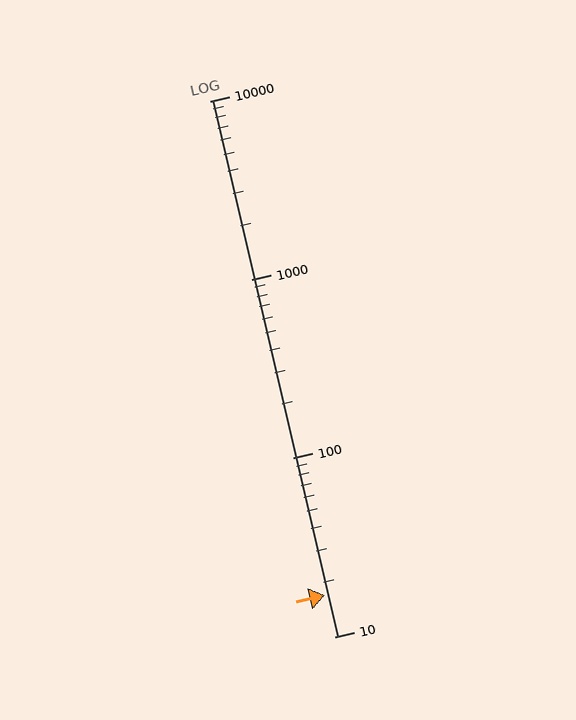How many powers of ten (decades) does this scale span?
The scale spans 3 decades, from 10 to 10000.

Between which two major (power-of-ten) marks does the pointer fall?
The pointer is between 10 and 100.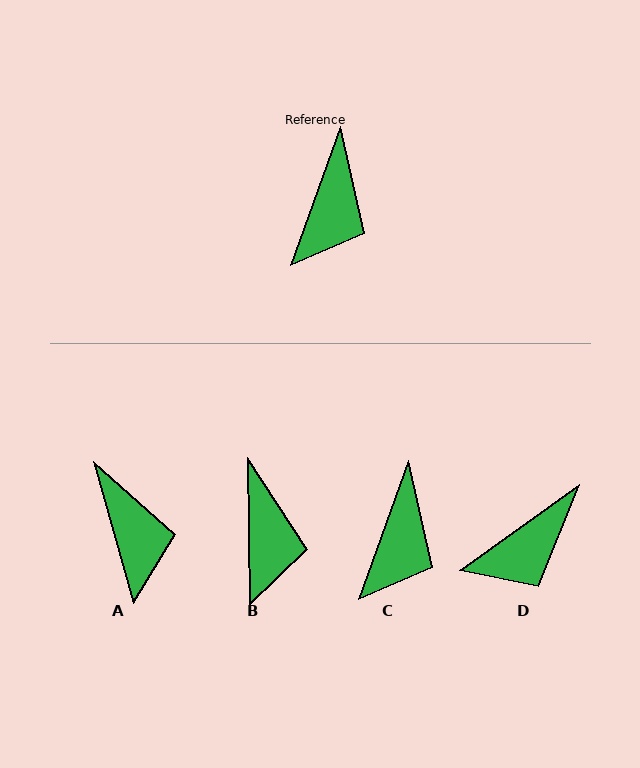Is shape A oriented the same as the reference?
No, it is off by about 36 degrees.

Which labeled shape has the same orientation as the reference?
C.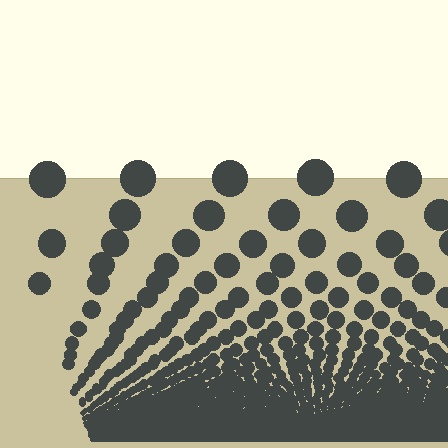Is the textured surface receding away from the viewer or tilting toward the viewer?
The surface appears to tilt toward the viewer. Texture elements get larger and sparser toward the top.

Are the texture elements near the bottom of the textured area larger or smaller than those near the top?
Smaller. The gradient is inverted — elements near the bottom are smaller and denser.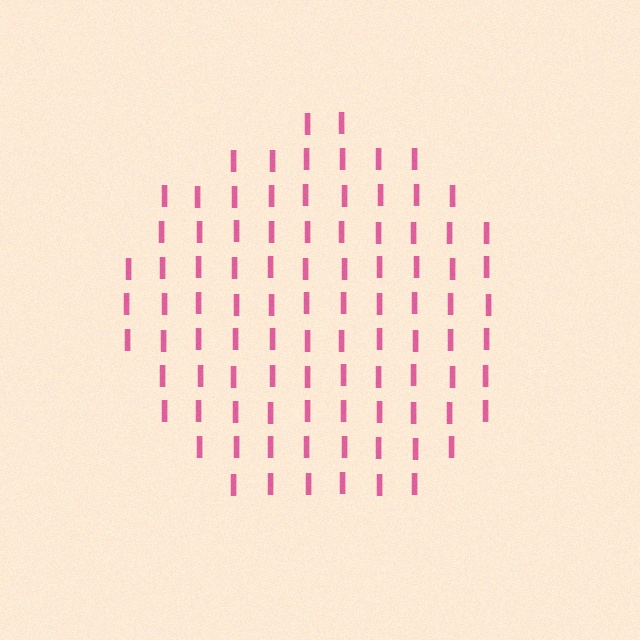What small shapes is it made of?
It is made of small letter I's.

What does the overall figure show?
The overall figure shows a circle.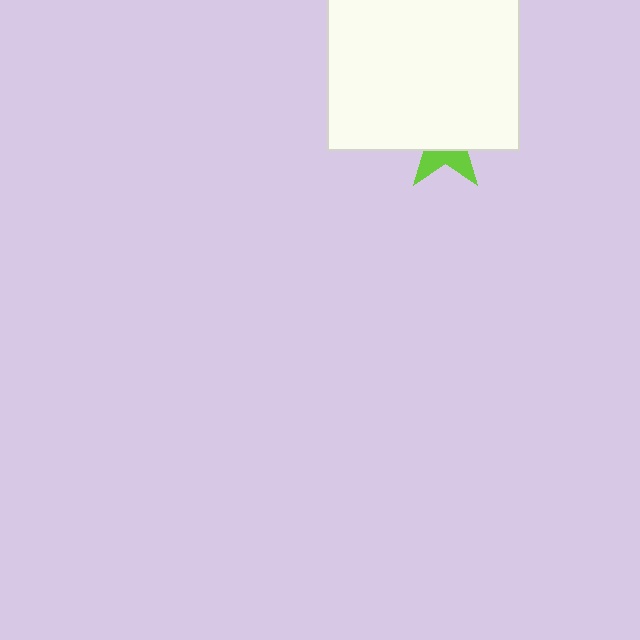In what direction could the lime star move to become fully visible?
The lime star could move down. That would shift it out from behind the white rectangle entirely.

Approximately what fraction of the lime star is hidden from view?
Roughly 68% of the lime star is hidden behind the white rectangle.